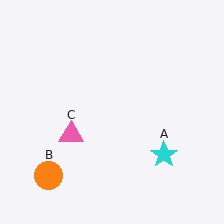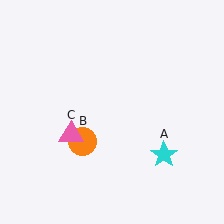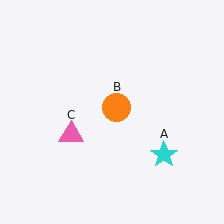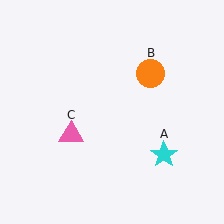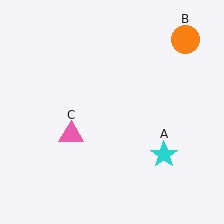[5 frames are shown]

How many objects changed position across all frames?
1 object changed position: orange circle (object B).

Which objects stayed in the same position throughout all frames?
Cyan star (object A) and pink triangle (object C) remained stationary.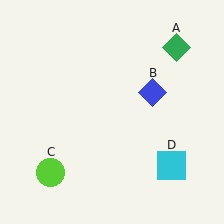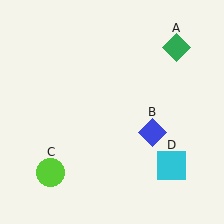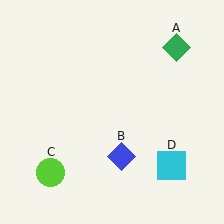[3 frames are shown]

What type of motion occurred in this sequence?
The blue diamond (object B) rotated clockwise around the center of the scene.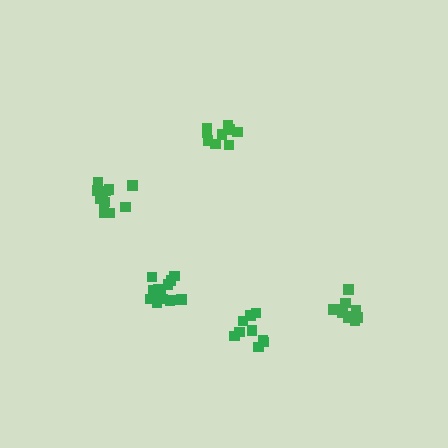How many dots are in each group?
Group 1: 9 dots, Group 2: 11 dots, Group 3: 12 dots, Group 4: 9 dots, Group 5: 14 dots (55 total).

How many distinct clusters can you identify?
There are 5 distinct clusters.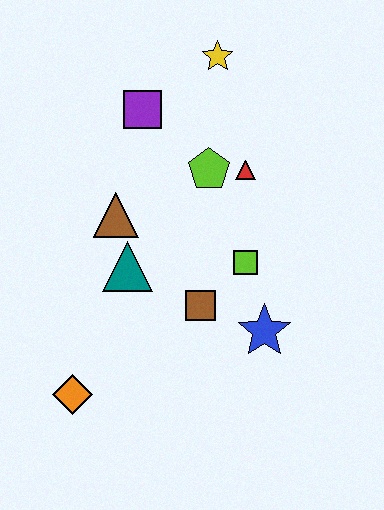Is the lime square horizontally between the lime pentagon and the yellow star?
No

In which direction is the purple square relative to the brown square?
The purple square is above the brown square.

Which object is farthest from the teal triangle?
The yellow star is farthest from the teal triangle.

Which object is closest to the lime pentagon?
The red triangle is closest to the lime pentagon.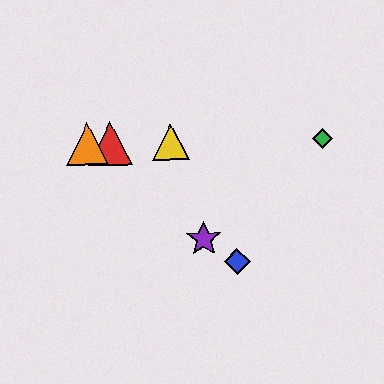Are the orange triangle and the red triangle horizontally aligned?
Yes, both are at y≈144.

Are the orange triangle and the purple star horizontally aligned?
No, the orange triangle is at y≈144 and the purple star is at y≈239.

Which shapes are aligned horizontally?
The red triangle, the green diamond, the yellow triangle, the orange triangle are aligned horizontally.